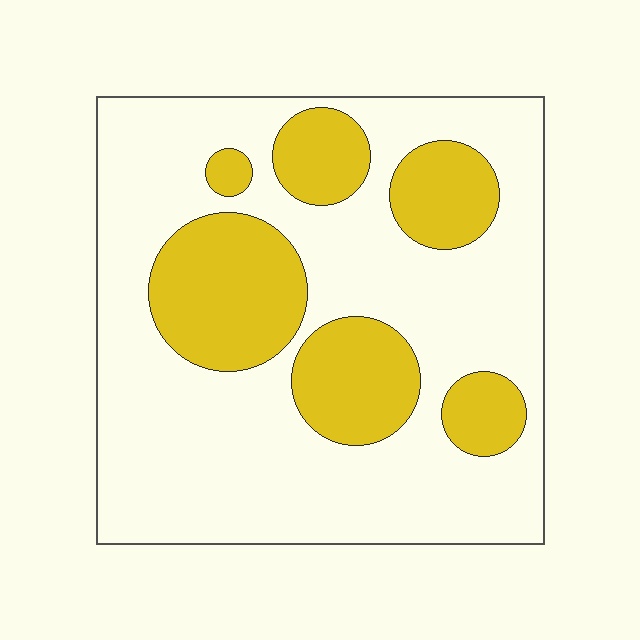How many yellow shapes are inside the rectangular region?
6.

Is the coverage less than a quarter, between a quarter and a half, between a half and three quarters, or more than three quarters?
Between a quarter and a half.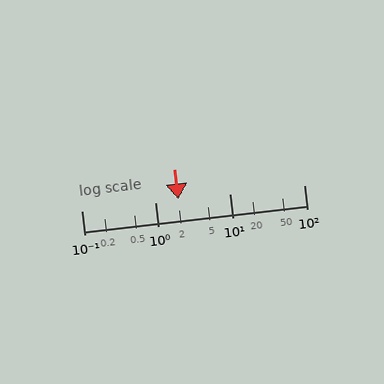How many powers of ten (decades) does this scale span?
The scale spans 3 decades, from 0.1 to 100.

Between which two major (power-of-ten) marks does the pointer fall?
The pointer is between 1 and 10.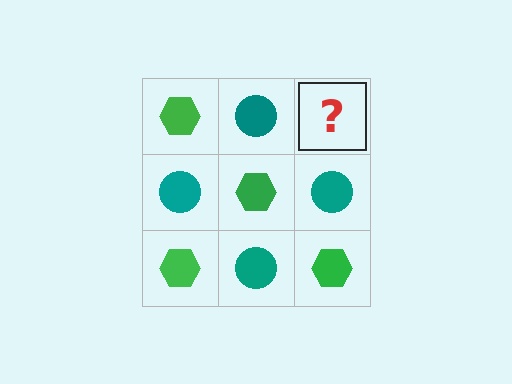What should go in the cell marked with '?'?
The missing cell should contain a green hexagon.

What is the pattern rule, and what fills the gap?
The rule is that it alternates green hexagon and teal circle in a checkerboard pattern. The gap should be filled with a green hexagon.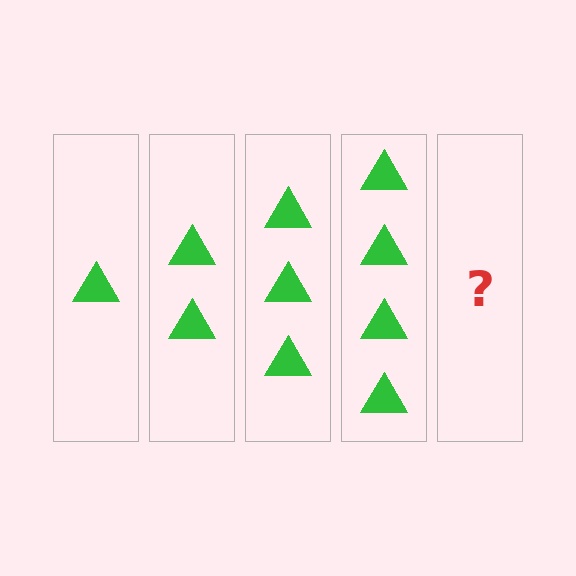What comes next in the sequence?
The next element should be 5 triangles.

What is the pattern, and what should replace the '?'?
The pattern is that each step adds one more triangle. The '?' should be 5 triangles.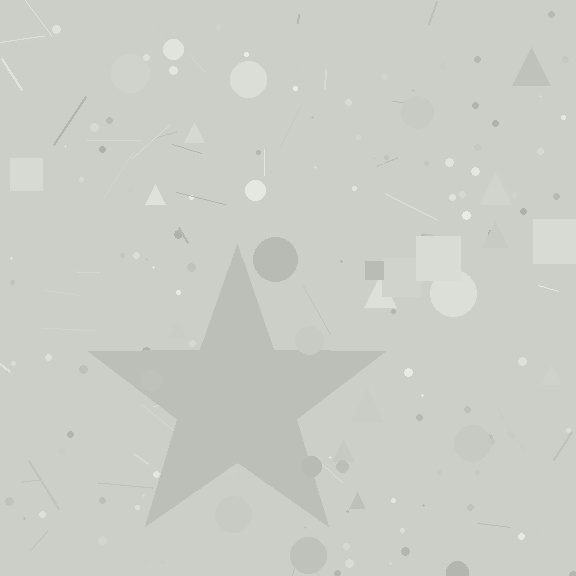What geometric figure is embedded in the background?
A star is embedded in the background.